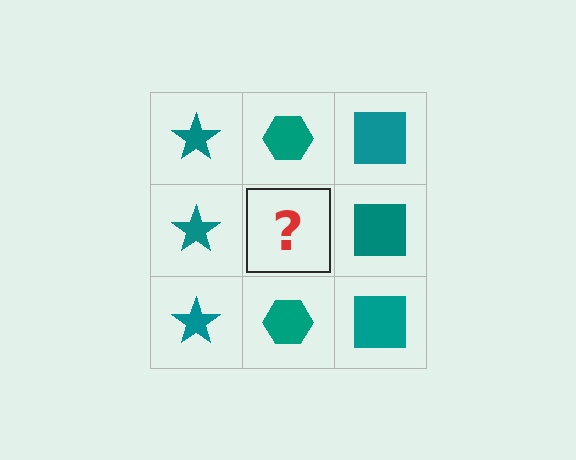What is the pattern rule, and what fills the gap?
The rule is that each column has a consistent shape. The gap should be filled with a teal hexagon.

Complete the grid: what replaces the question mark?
The question mark should be replaced with a teal hexagon.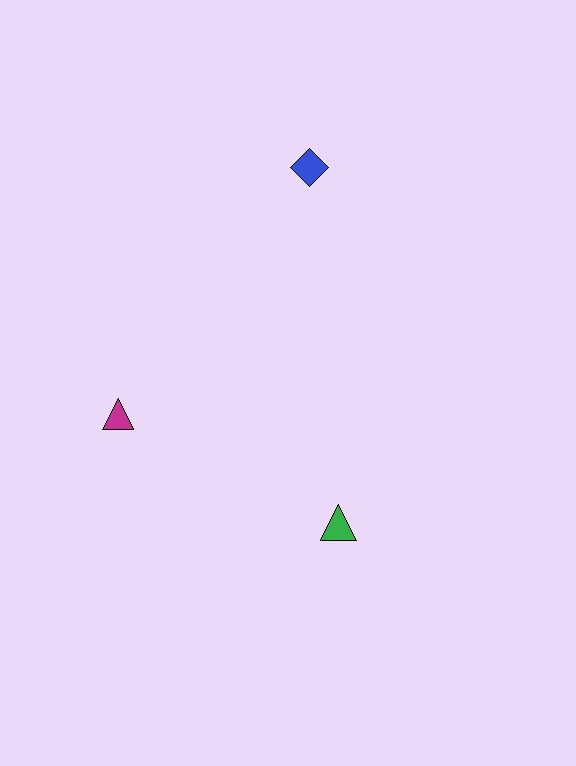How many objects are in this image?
There are 3 objects.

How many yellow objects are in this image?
There are no yellow objects.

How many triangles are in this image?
There are 2 triangles.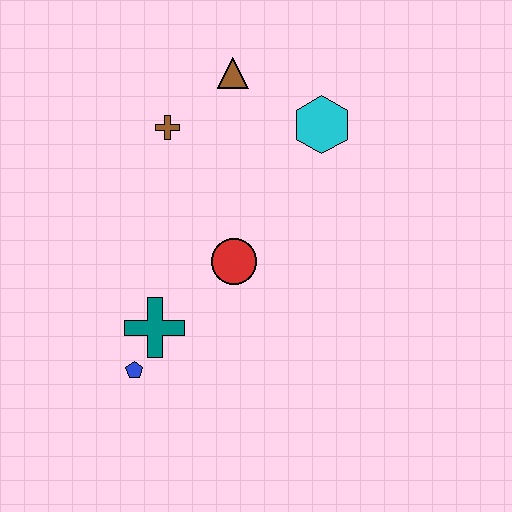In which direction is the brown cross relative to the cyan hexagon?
The brown cross is to the left of the cyan hexagon.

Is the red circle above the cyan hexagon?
No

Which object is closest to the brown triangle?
The brown cross is closest to the brown triangle.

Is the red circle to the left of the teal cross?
No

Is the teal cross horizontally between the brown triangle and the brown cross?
No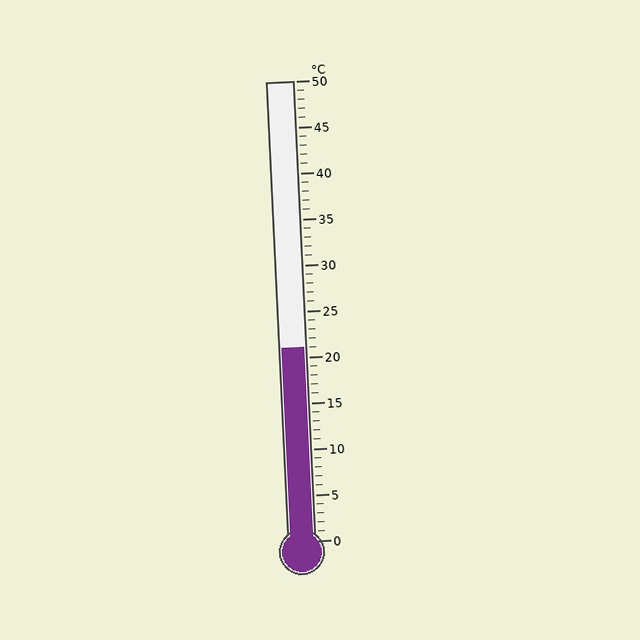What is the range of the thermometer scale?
The thermometer scale ranges from 0°C to 50°C.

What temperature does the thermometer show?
The thermometer shows approximately 21°C.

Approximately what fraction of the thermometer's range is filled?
The thermometer is filled to approximately 40% of its range.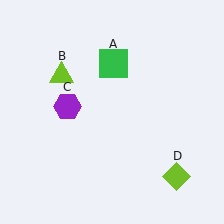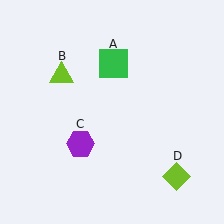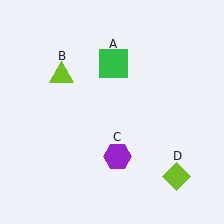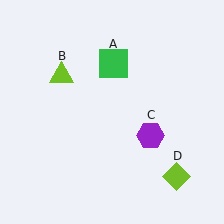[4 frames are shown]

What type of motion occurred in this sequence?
The purple hexagon (object C) rotated counterclockwise around the center of the scene.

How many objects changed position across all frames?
1 object changed position: purple hexagon (object C).